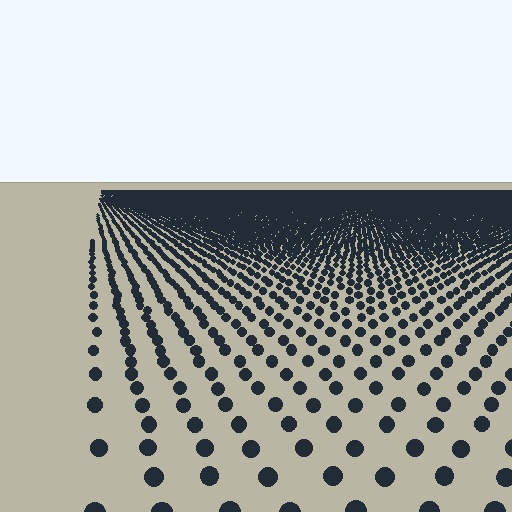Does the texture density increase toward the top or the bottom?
Density increases toward the top.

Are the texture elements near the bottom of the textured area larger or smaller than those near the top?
Larger. Near the bottom, elements are closer to the viewer and appear at a bigger on-screen size.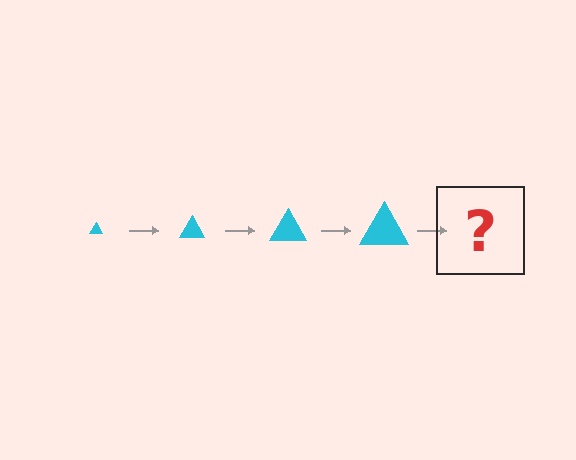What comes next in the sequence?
The next element should be a cyan triangle, larger than the previous one.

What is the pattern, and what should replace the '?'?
The pattern is that the triangle gets progressively larger each step. The '?' should be a cyan triangle, larger than the previous one.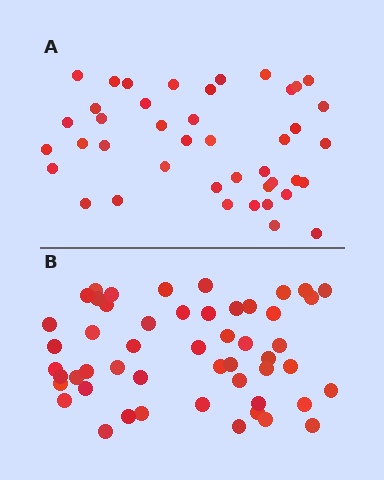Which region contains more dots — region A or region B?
Region B (the bottom region) has more dots.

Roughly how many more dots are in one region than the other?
Region B has roughly 8 or so more dots than region A.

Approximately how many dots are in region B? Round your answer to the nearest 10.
About 50 dots. (The exact count is 51, which rounds to 50.)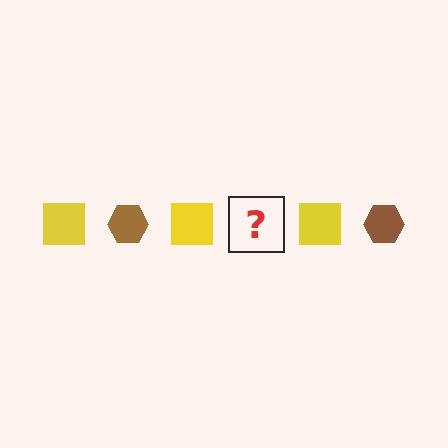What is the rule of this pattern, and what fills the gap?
The rule is that the pattern alternates between yellow square and brown hexagon. The gap should be filled with a brown hexagon.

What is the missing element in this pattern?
The missing element is a brown hexagon.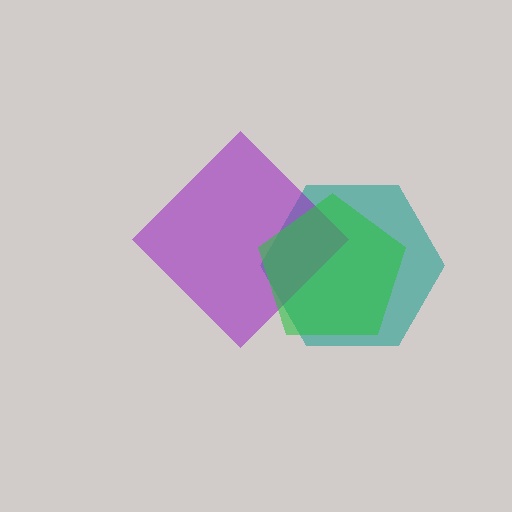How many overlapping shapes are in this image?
There are 3 overlapping shapes in the image.